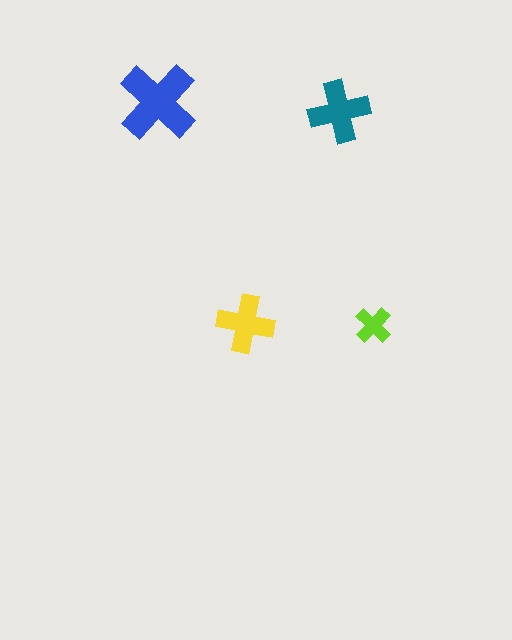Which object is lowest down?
The lime cross is bottommost.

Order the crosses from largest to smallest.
the blue one, the teal one, the yellow one, the lime one.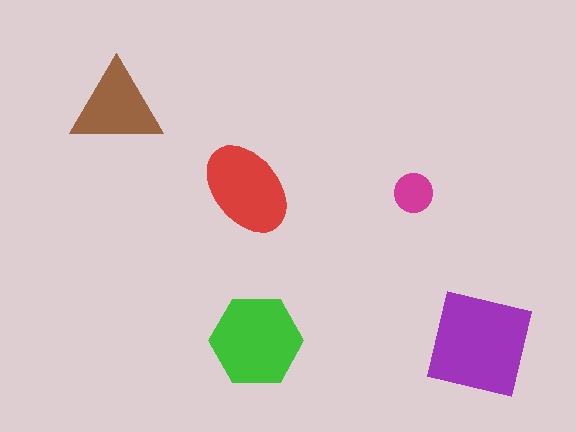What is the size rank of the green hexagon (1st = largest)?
2nd.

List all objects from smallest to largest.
The magenta circle, the brown triangle, the red ellipse, the green hexagon, the purple square.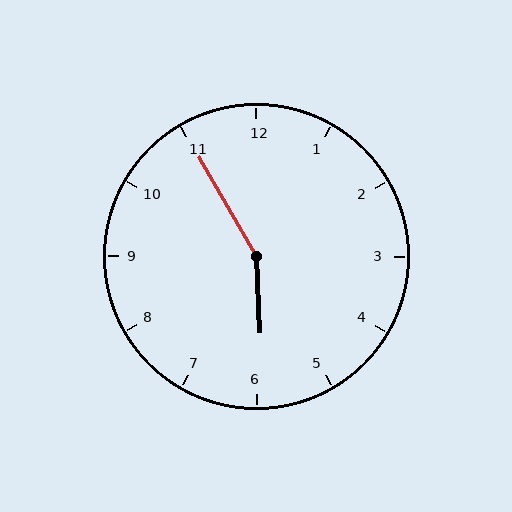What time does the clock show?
5:55.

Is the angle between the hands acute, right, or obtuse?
It is obtuse.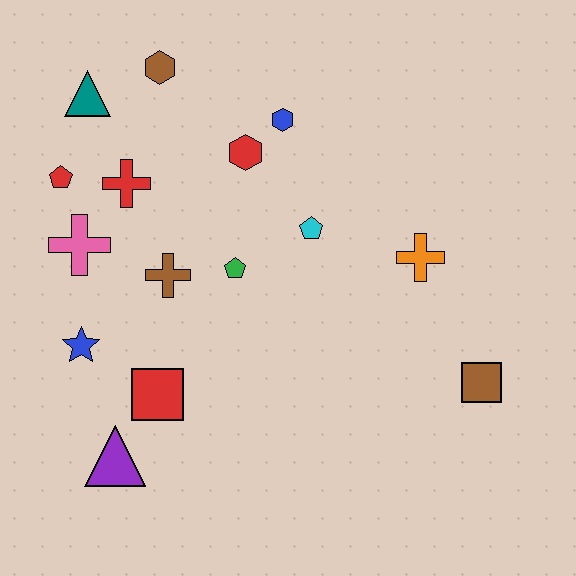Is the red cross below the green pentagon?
No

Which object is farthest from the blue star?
The brown square is farthest from the blue star.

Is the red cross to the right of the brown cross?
No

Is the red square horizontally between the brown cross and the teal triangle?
Yes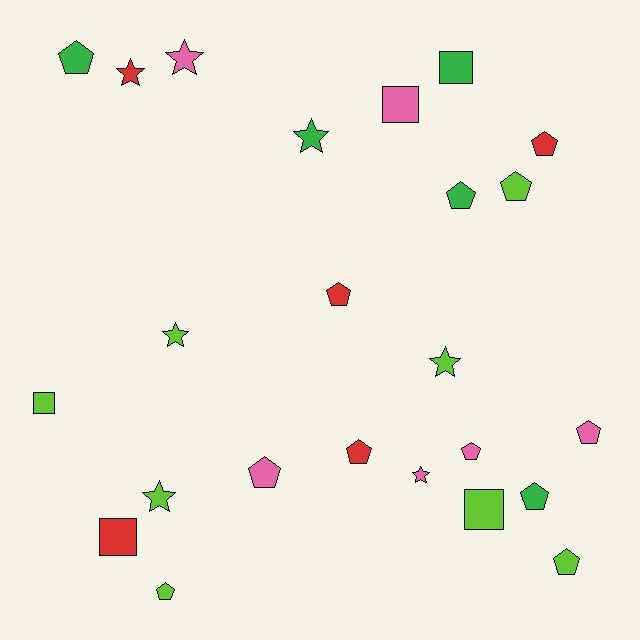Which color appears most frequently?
Lime, with 8 objects.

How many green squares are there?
There is 1 green square.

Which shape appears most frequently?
Pentagon, with 12 objects.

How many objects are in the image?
There are 24 objects.